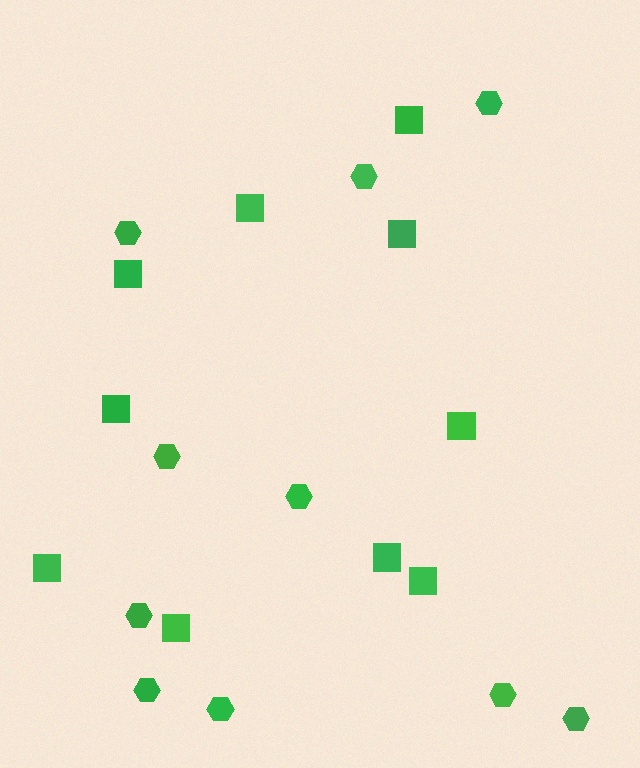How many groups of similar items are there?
There are 2 groups: one group of hexagons (10) and one group of squares (10).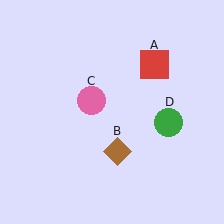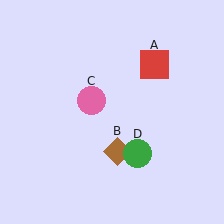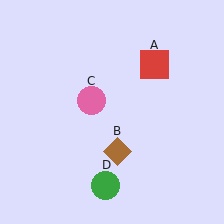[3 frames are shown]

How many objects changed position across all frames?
1 object changed position: green circle (object D).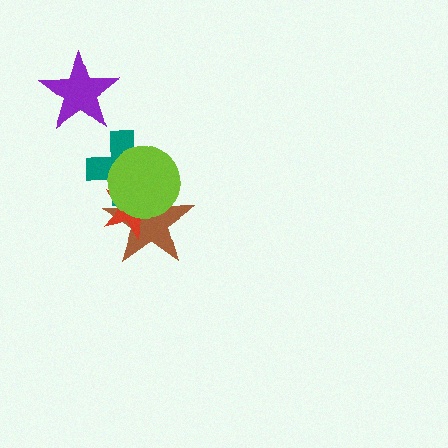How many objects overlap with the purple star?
0 objects overlap with the purple star.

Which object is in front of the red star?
The lime circle is in front of the red star.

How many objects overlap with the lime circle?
3 objects overlap with the lime circle.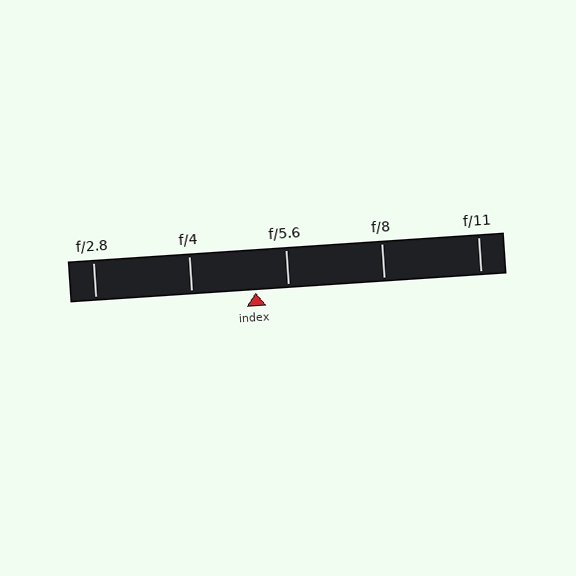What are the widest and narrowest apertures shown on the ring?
The widest aperture shown is f/2.8 and the narrowest is f/11.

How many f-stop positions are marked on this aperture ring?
There are 5 f-stop positions marked.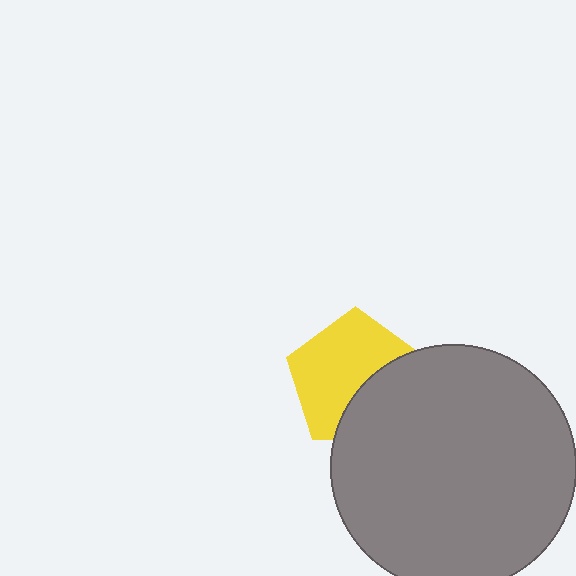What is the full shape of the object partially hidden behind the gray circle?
The partially hidden object is a yellow pentagon.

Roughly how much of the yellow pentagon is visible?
About half of it is visible (roughly 63%).